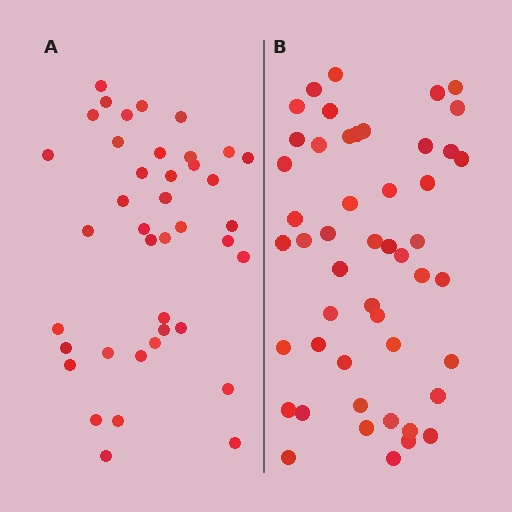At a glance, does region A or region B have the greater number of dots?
Region B (the right region) has more dots.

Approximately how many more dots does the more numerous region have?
Region B has roughly 8 or so more dots than region A.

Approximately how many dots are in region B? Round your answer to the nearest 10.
About 50 dots. (The exact count is 49, which rounds to 50.)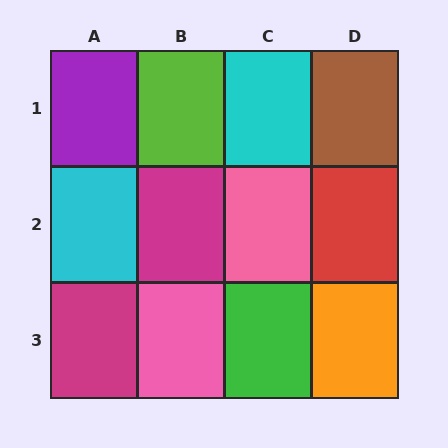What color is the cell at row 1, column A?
Purple.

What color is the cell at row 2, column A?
Cyan.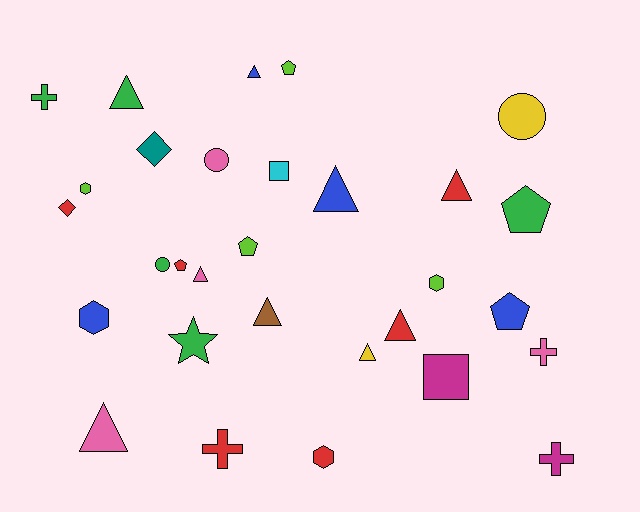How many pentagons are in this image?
There are 5 pentagons.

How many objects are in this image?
There are 30 objects.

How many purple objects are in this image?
There are no purple objects.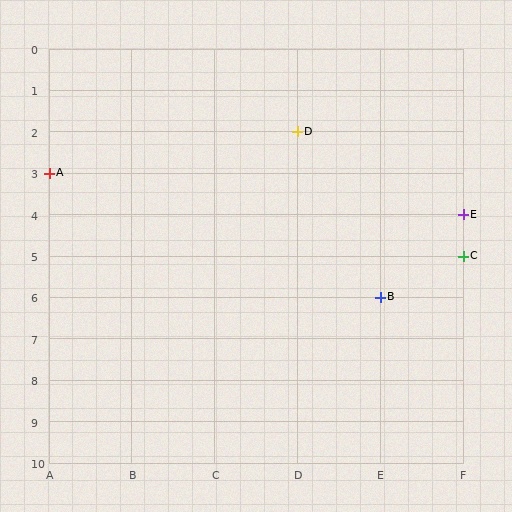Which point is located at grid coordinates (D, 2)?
Point D is at (D, 2).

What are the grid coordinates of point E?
Point E is at grid coordinates (F, 4).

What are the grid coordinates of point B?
Point B is at grid coordinates (E, 6).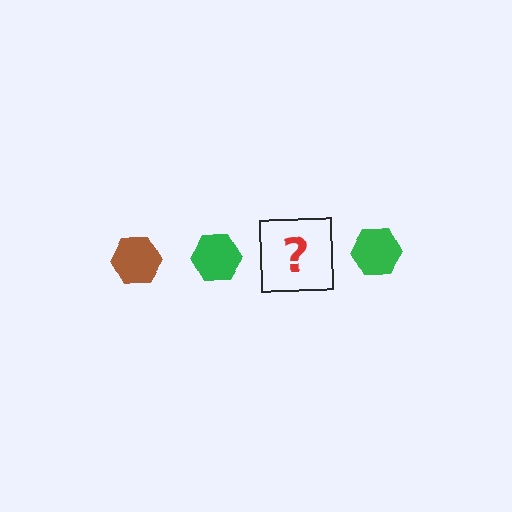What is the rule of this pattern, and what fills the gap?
The rule is that the pattern cycles through brown, green hexagons. The gap should be filled with a brown hexagon.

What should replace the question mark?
The question mark should be replaced with a brown hexagon.